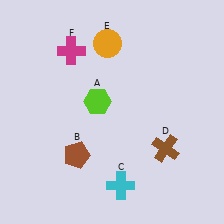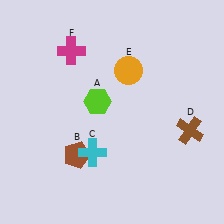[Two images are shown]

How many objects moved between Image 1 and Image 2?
3 objects moved between the two images.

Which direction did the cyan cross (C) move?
The cyan cross (C) moved up.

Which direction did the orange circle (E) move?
The orange circle (E) moved down.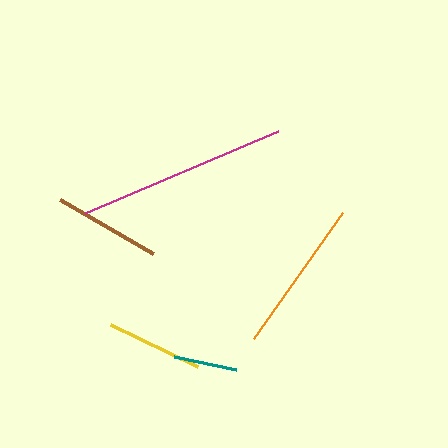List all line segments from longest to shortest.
From longest to shortest: magenta, orange, brown, yellow, teal.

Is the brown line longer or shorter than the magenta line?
The magenta line is longer than the brown line.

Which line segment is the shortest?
The teal line is the shortest at approximately 64 pixels.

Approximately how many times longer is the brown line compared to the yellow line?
The brown line is approximately 1.1 times the length of the yellow line.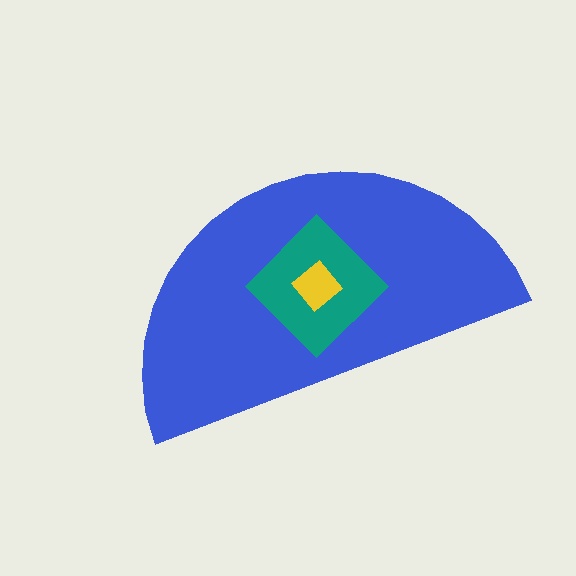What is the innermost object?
The yellow diamond.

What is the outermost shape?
The blue semicircle.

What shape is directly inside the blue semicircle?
The teal diamond.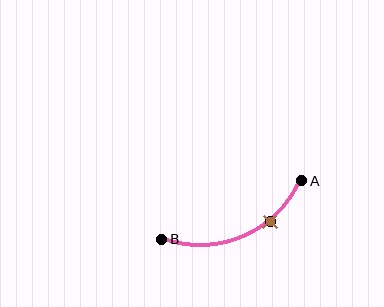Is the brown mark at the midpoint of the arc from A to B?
No. The brown mark lies on the arc but is closer to endpoint A. The arc midpoint would be at the point on the curve equidistant along the arc from both A and B.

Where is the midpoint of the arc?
The arc midpoint is the point on the curve farthest from the straight line joining A and B. It sits below that line.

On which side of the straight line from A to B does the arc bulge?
The arc bulges below the straight line connecting A and B.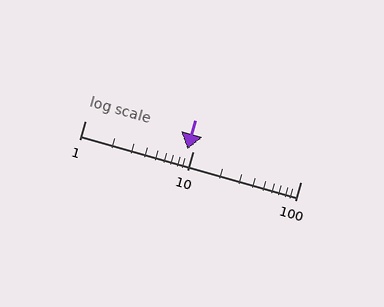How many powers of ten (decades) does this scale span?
The scale spans 2 decades, from 1 to 100.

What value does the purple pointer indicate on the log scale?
The pointer indicates approximately 9.